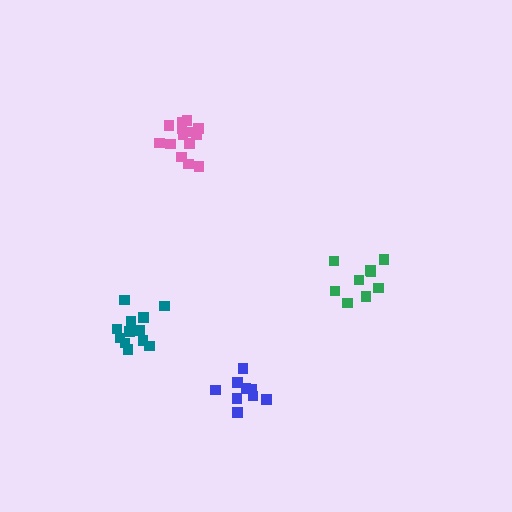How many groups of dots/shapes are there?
There are 4 groups.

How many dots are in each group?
Group 1: 14 dots, Group 2: 12 dots, Group 3: 9 dots, Group 4: 9 dots (44 total).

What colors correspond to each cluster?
The clusters are colored: pink, teal, blue, green.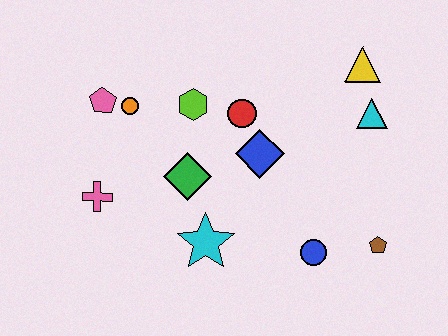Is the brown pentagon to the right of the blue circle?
Yes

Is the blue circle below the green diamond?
Yes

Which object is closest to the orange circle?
The pink pentagon is closest to the orange circle.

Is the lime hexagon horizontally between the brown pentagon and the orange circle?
Yes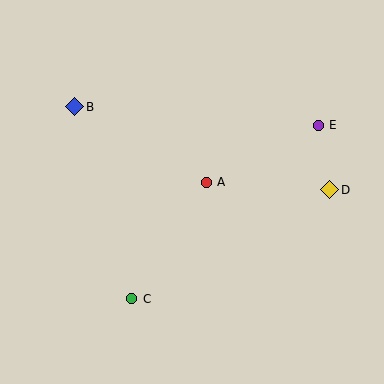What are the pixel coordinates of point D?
Point D is at (330, 190).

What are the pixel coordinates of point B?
Point B is at (75, 107).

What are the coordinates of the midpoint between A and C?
The midpoint between A and C is at (169, 241).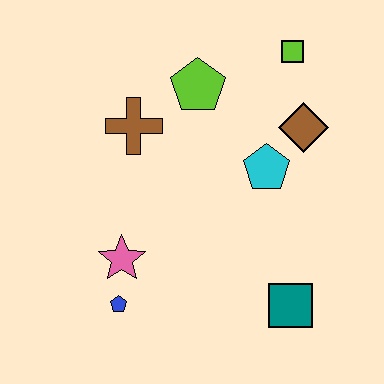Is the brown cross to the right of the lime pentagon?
No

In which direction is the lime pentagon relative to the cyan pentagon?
The lime pentagon is above the cyan pentagon.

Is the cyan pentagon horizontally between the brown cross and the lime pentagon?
No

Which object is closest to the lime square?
The brown diamond is closest to the lime square.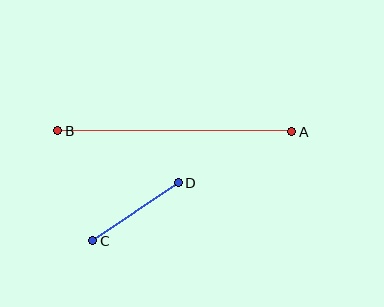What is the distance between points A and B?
The distance is approximately 234 pixels.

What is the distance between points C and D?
The distance is approximately 103 pixels.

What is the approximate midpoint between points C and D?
The midpoint is at approximately (135, 212) pixels.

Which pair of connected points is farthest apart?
Points A and B are farthest apart.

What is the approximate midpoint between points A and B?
The midpoint is at approximately (175, 131) pixels.